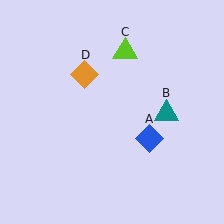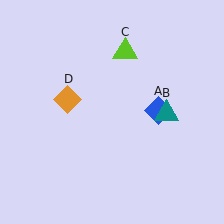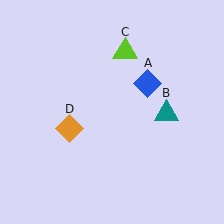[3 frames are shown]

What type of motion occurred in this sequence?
The blue diamond (object A), orange diamond (object D) rotated counterclockwise around the center of the scene.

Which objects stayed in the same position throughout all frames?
Teal triangle (object B) and lime triangle (object C) remained stationary.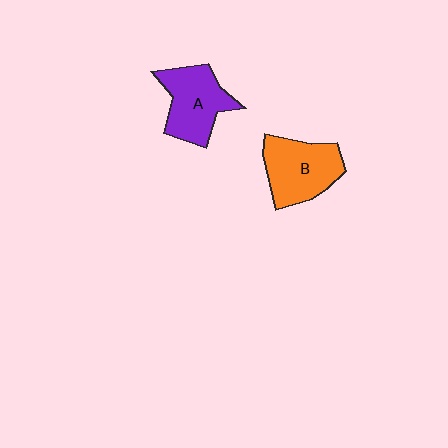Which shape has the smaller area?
Shape A (purple).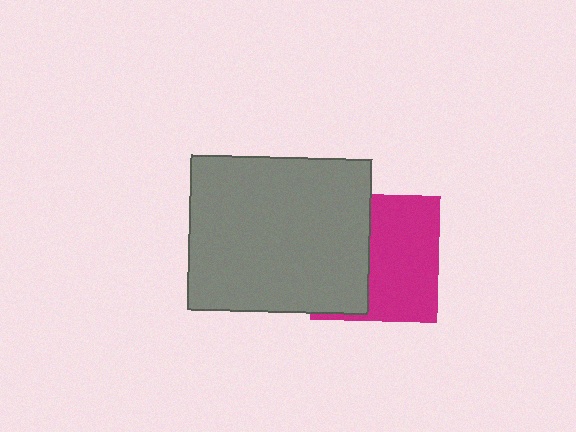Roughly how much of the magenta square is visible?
About half of it is visible (roughly 56%).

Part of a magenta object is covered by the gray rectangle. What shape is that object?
It is a square.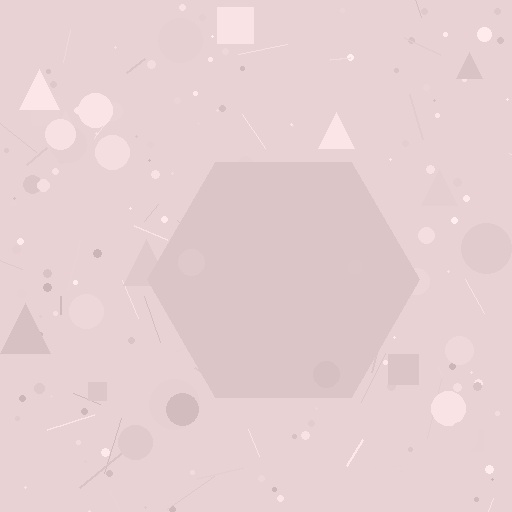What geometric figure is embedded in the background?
A hexagon is embedded in the background.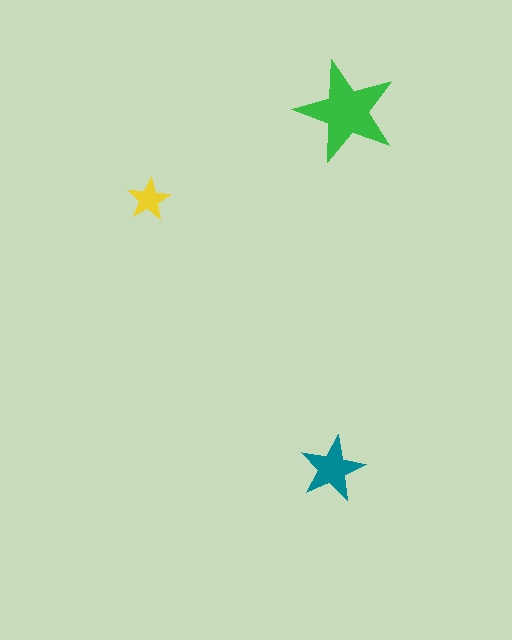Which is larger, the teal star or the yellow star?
The teal one.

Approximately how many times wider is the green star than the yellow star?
About 2.5 times wider.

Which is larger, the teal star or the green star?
The green one.